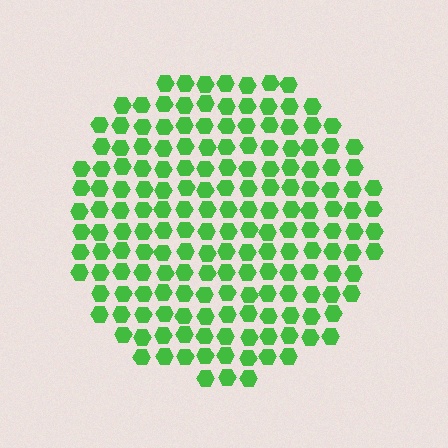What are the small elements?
The small elements are hexagons.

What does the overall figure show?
The overall figure shows a circle.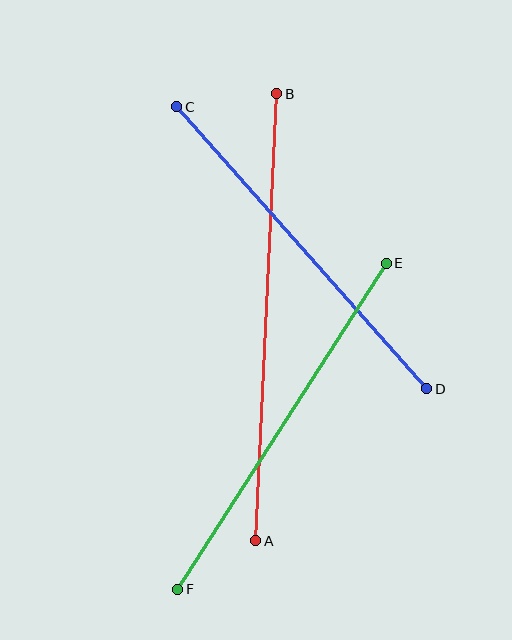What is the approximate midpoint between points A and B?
The midpoint is at approximately (266, 317) pixels.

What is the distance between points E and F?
The distance is approximately 387 pixels.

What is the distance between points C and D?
The distance is approximately 377 pixels.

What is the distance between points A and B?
The distance is approximately 447 pixels.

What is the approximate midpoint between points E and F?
The midpoint is at approximately (282, 426) pixels.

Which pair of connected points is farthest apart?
Points A and B are farthest apart.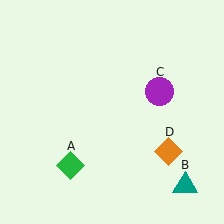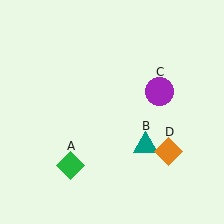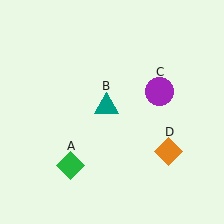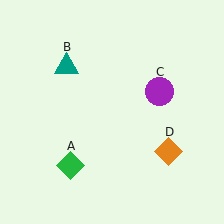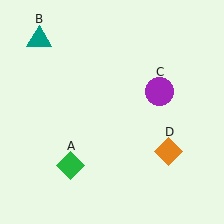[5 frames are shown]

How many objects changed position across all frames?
1 object changed position: teal triangle (object B).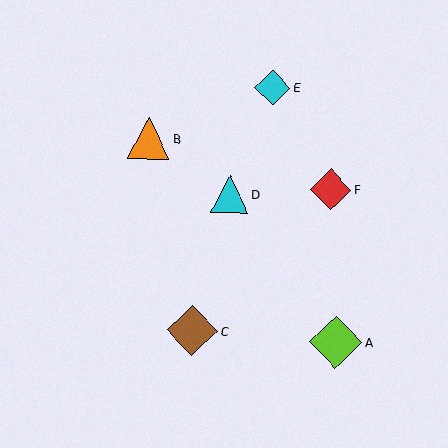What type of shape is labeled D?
Shape D is a cyan triangle.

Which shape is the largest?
The lime diamond (labeled A) is the largest.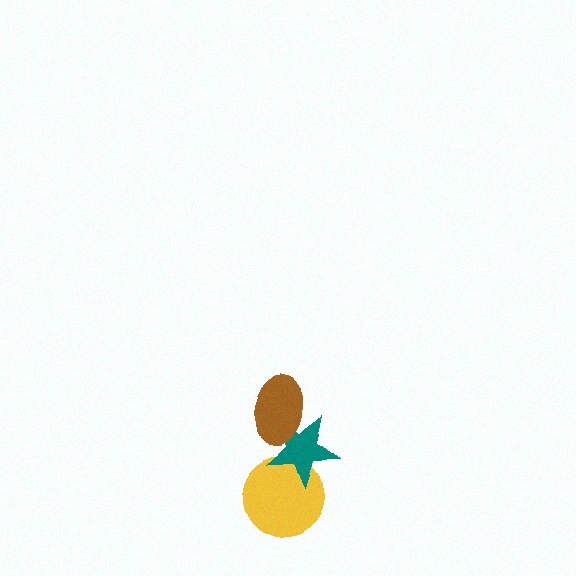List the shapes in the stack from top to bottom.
From top to bottom: the brown ellipse, the teal star, the yellow circle.